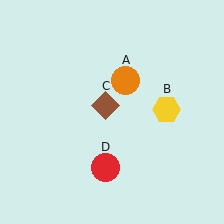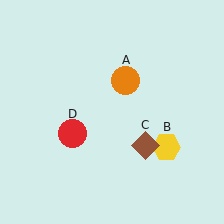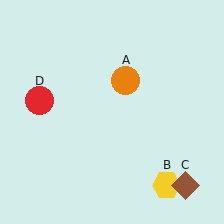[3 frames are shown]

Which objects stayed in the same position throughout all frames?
Orange circle (object A) remained stationary.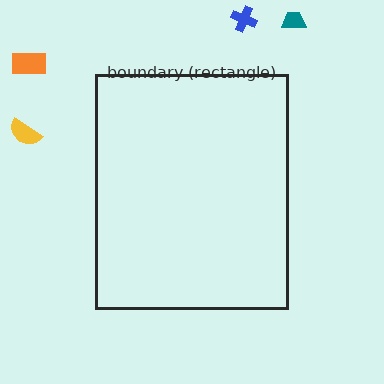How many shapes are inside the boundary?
0 inside, 4 outside.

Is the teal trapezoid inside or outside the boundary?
Outside.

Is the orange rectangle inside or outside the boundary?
Outside.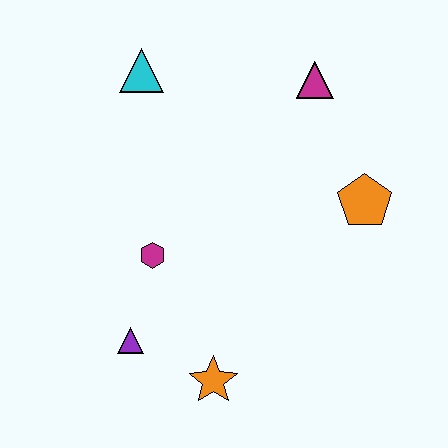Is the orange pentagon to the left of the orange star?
No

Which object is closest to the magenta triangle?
The orange pentagon is closest to the magenta triangle.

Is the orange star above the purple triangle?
No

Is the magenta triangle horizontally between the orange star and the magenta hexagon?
No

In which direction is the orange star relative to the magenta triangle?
The orange star is below the magenta triangle.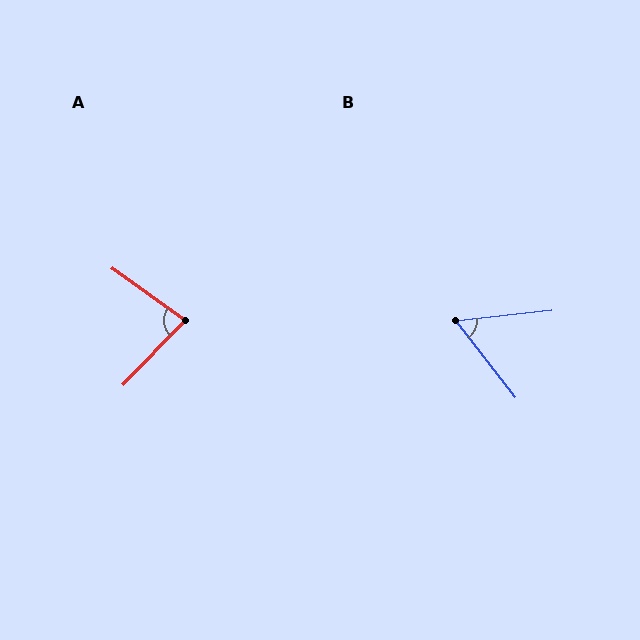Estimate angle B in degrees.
Approximately 58 degrees.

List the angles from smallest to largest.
B (58°), A (81°).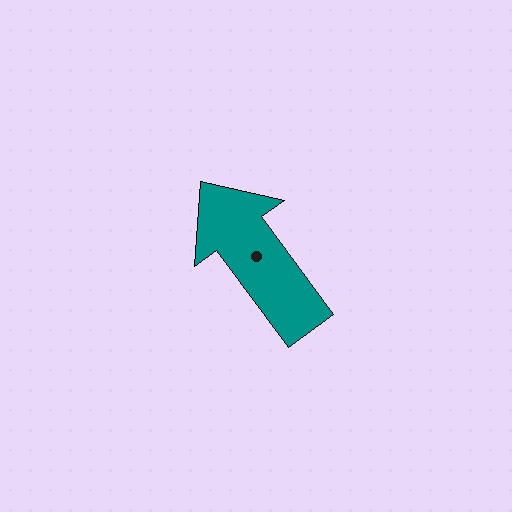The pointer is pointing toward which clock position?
Roughly 11 o'clock.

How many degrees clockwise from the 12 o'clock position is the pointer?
Approximately 324 degrees.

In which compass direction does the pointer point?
Northwest.